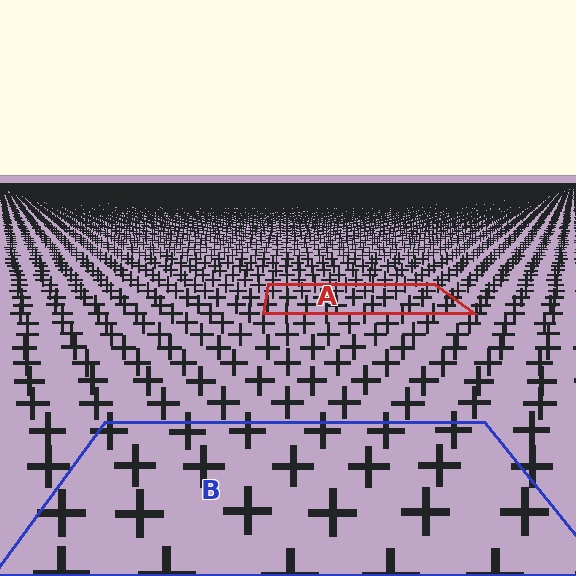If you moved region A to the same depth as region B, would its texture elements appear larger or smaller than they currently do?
They would appear larger. At a closer depth, the same texture elements are projected at a bigger on-screen size.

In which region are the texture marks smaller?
The texture marks are smaller in region A, because it is farther away.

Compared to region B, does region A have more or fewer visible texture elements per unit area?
Region A has more texture elements per unit area — they are packed more densely because it is farther away.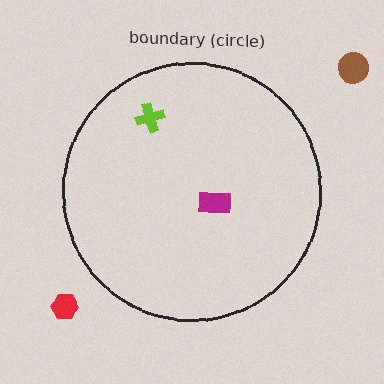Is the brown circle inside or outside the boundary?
Outside.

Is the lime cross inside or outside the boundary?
Inside.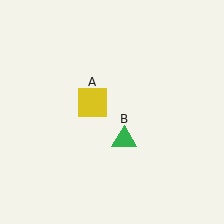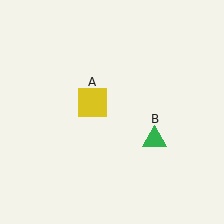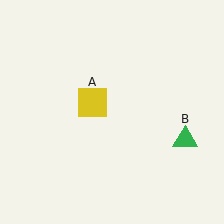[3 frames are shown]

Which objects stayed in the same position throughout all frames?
Yellow square (object A) remained stationary.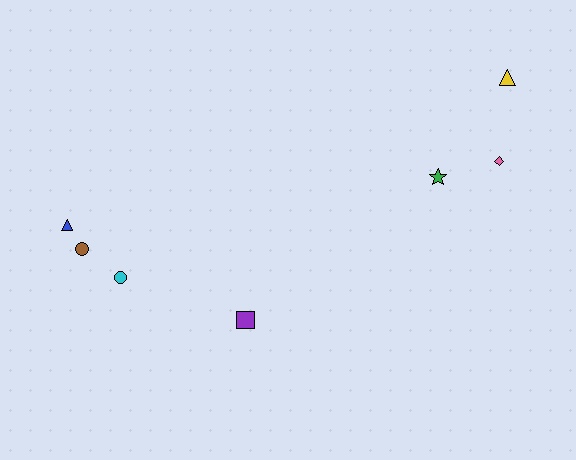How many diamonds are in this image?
There is 1 diamond.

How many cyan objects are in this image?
There is 1 cyan object.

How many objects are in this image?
There are 7 objects.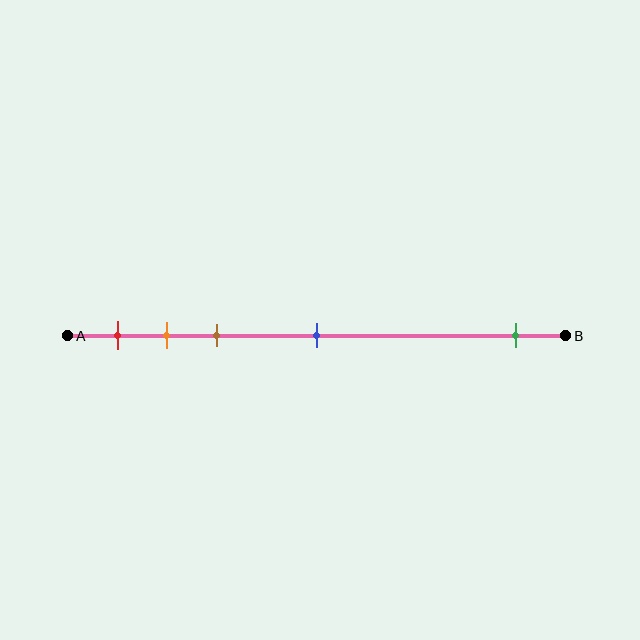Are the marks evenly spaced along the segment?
No, the marks are not evenly spaced.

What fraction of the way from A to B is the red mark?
The red mark is approximately 10% (0.1) of the way from A to B.